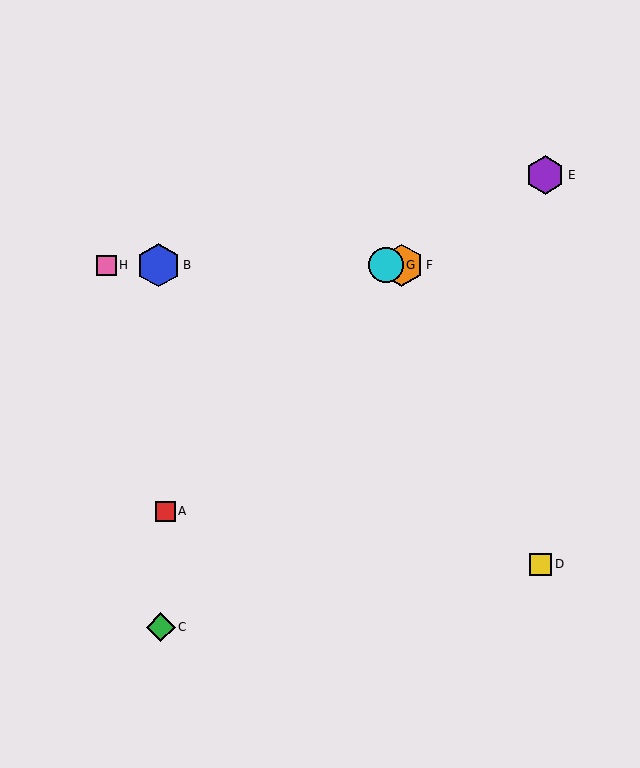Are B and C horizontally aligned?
No, B is at y≈265 and C is at y≈627.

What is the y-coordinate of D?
Object D is at y≈564.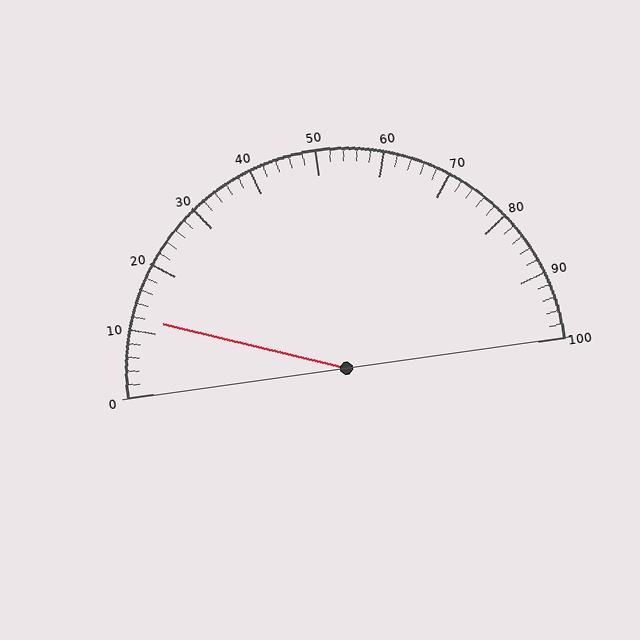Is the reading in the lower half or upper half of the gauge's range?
The reading is in the lower half of the range (0 to 100).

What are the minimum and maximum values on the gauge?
The gauge ranges from 0 to 100.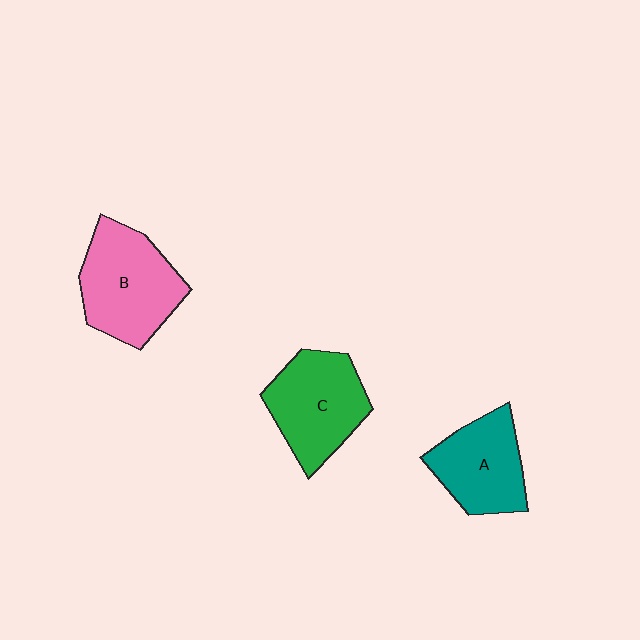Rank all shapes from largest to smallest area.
From largest to smallest: B (pink), C (green), A (teal).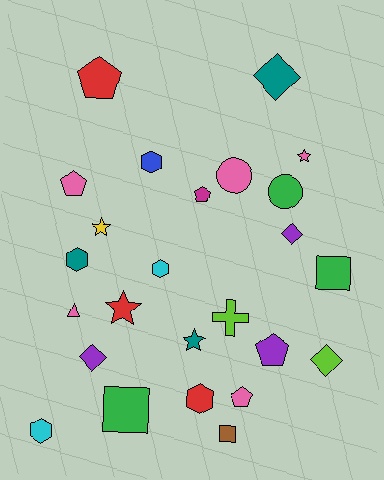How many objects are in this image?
There are 25 objects.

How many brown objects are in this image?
There is 1 brown object.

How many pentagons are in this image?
There are 5 pentagons.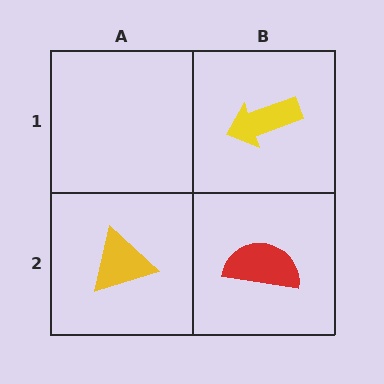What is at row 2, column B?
A red semicircle.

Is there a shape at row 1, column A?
No, that cell is empty.